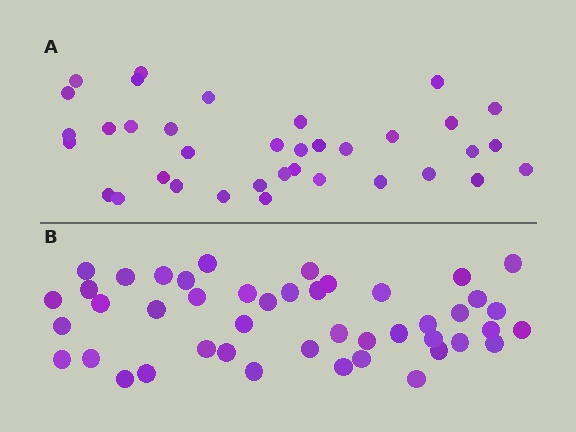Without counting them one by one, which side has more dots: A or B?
Region B (the bottom region) has more dots.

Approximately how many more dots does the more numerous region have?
Region B has roughly 8 or so more dots than region A.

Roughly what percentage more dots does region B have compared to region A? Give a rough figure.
About 25% more.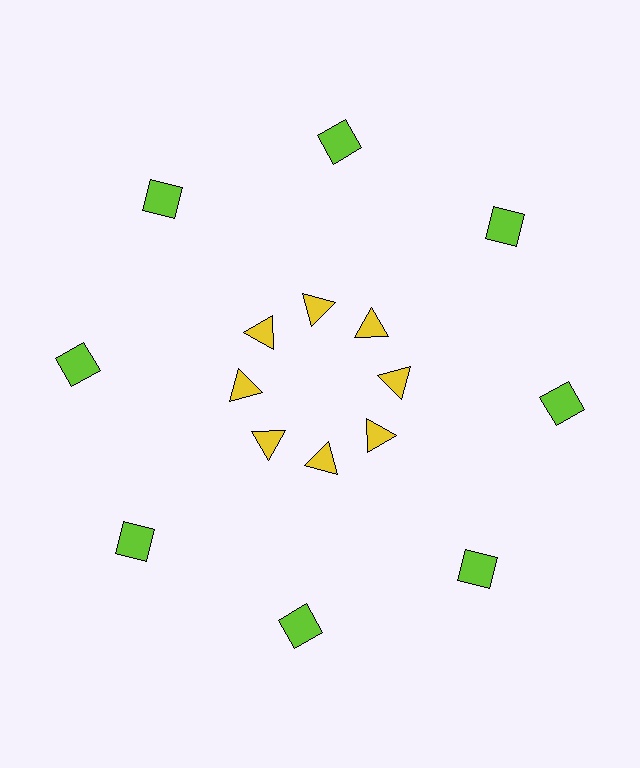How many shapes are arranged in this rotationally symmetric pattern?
There are 16 shapes, arranged in 8 groups of 2.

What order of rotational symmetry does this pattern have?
This pattern has 8-fold rotational symmetry.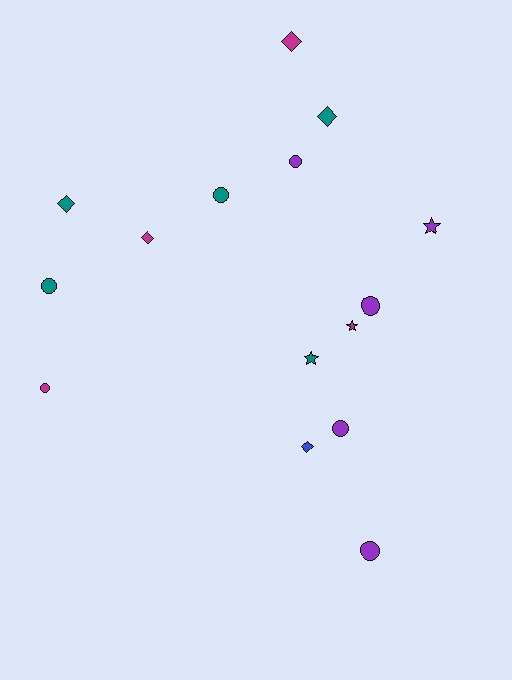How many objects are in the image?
There are 15 objects.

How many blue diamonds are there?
There is 1 blue diamond.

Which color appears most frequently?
Purple, with 5 objects.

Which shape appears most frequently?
Circle, with 7 objects.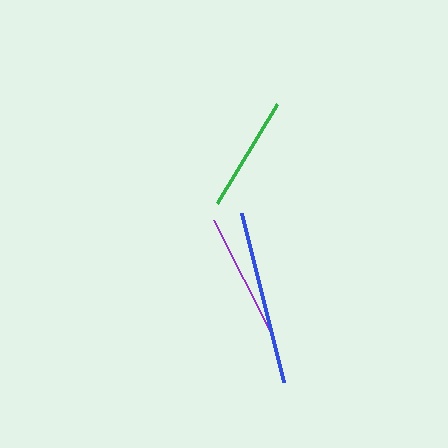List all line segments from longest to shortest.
From longest to shortest: blue, purple, green.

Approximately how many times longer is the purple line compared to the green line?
The purple line is approximately 1.1 times the length of the green line.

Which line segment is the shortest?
The green line is the shortest at approximately 116 pixels.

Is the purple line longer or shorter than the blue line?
The blue line is longer than the purple line.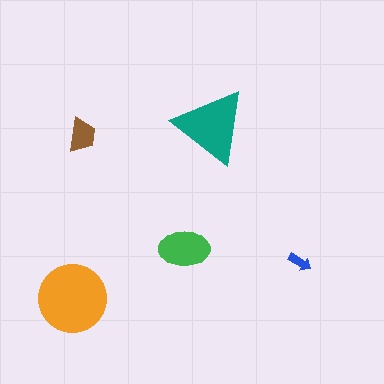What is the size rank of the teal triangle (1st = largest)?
2nd.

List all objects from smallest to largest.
The blue arrow, the brown trapezoid, the green ellipse, the teal triangle, the orange circle.